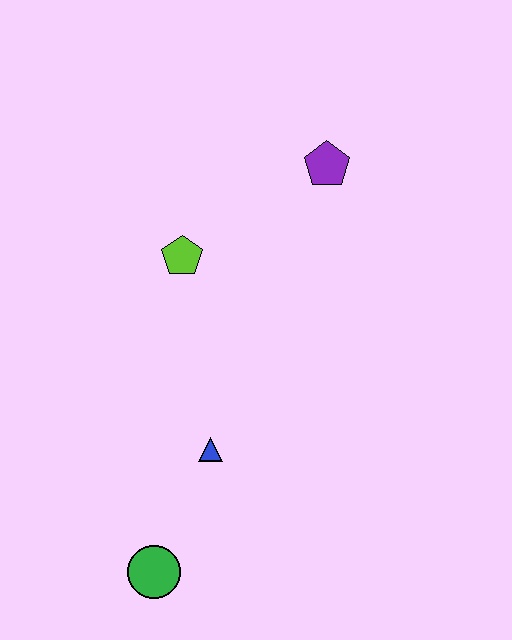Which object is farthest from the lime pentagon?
The green circle is farthest from the lime pentagon.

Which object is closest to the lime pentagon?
The purple pentagon is closest to the lime pentagon.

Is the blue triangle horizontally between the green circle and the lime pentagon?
No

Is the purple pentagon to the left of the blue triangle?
No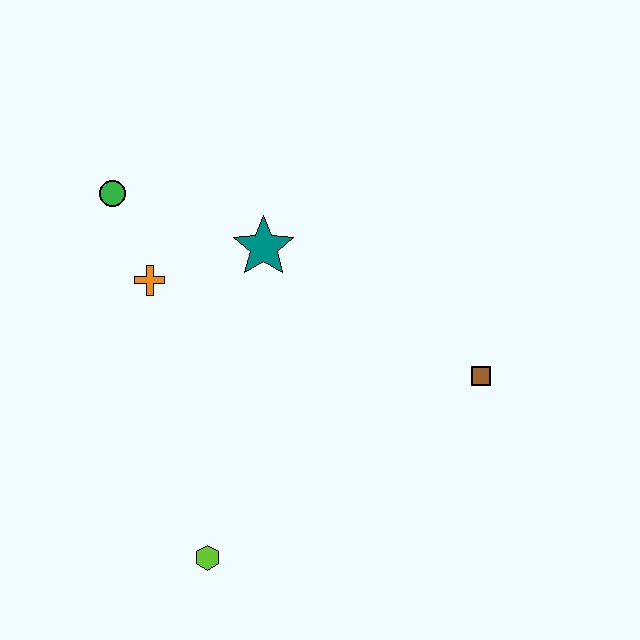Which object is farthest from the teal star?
The lime hexagon is farthest from the teal star.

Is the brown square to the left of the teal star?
No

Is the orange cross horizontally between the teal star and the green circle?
Yes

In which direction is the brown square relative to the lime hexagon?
The brown square is to the right of the lime hexagon.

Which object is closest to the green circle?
The orange cross is closest to the green circle.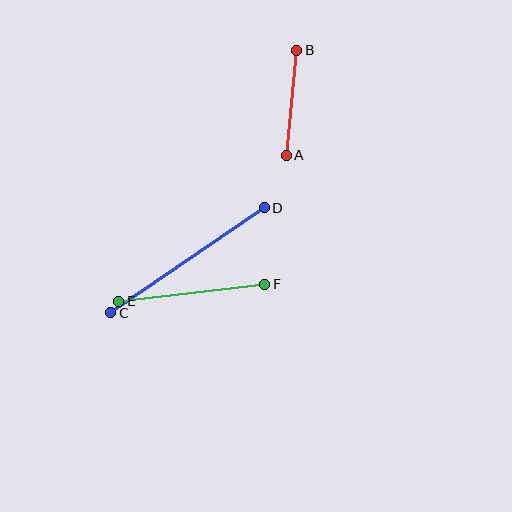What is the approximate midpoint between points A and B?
The midpoint is at approximately (292, 103) pixels.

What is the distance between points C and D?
The distance is approximately 186 pixels.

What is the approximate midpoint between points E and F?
The midpoint is at approximately (192, 293) pixels.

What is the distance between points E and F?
The distance is approximately 147 pixels.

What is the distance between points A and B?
The distance is approximately 106 pixels.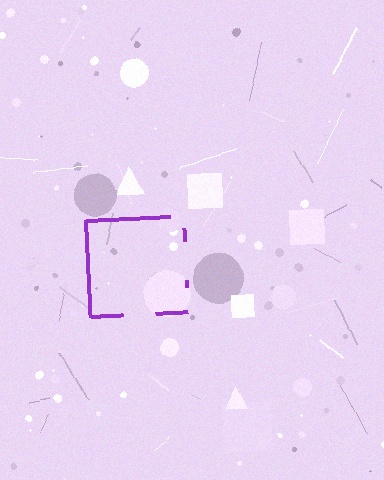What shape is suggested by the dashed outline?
The dashed outline suggests a square.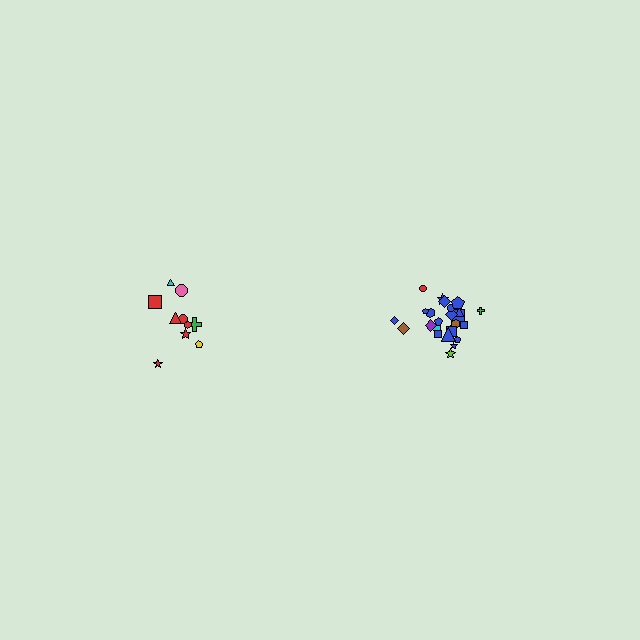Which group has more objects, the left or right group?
The right group.